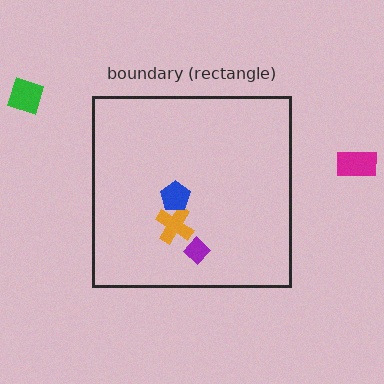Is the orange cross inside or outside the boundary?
Inside.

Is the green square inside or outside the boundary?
Outside.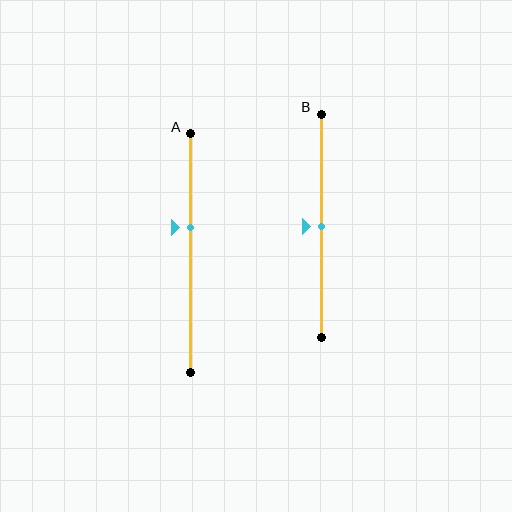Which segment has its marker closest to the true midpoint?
Segment B has its marker closest to the true midpoint.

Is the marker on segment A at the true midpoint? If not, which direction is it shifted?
No, the marker on segment A is shifted upward by about 11% of the segment length.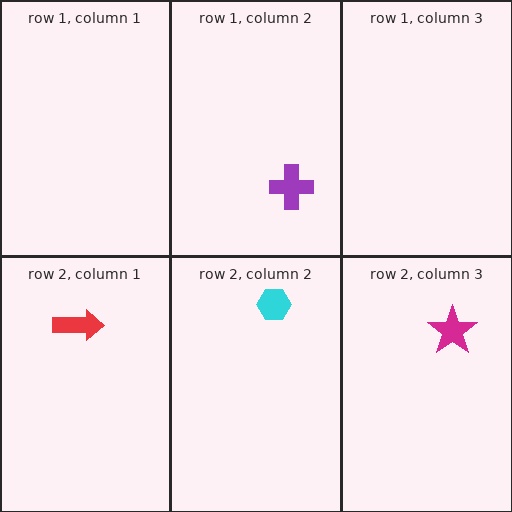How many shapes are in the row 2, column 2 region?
1.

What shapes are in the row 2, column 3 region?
The magenta star.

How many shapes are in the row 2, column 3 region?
1.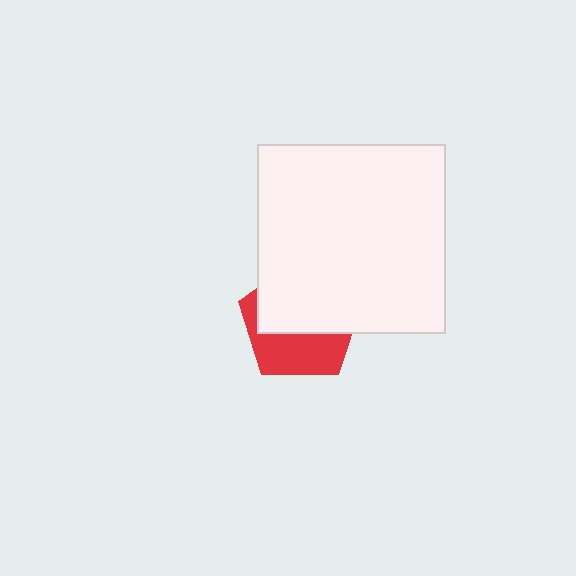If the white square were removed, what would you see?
You would see the complete red pentagon.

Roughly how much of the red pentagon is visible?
A small part of it is visible (roughly 43%).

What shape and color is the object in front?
The object in front is a white square.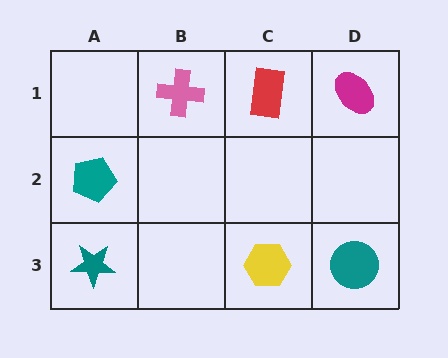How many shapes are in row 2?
1 shape.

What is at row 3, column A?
A teal star.